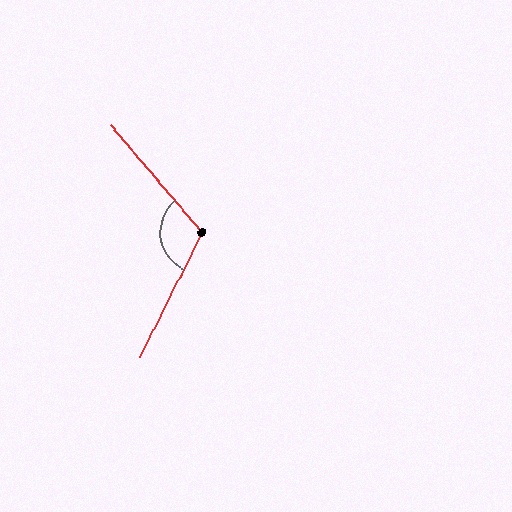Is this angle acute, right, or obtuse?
It is obtuse.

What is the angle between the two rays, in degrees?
Approximately 113 degrees.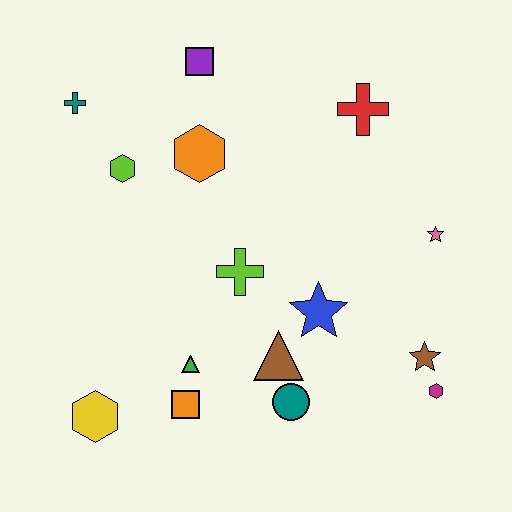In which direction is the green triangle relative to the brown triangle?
The green triangle is to the left of the brown triangle.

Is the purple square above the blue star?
Yes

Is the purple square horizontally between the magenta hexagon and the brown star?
No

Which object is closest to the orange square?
The green triangle is closest to the orange square.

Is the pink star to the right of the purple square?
Yes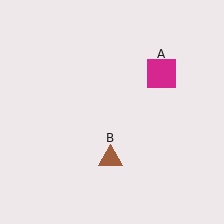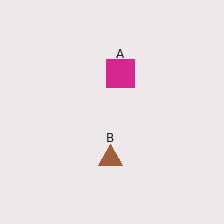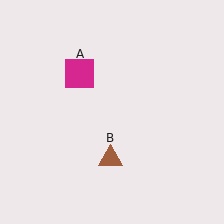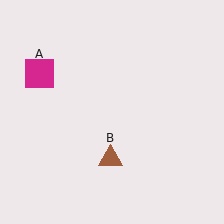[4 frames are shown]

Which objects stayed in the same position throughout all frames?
Brown triangle (object B) remained stationary.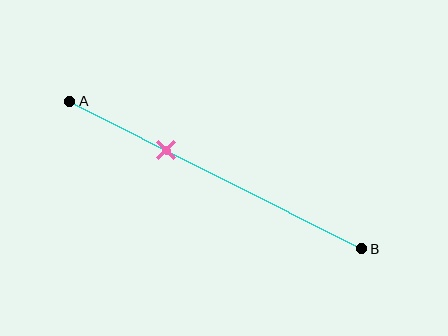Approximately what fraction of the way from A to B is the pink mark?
The pink mark is approximately 35% of the way from A to B.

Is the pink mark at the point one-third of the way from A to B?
Yes, the mark is approximately at the one-third point.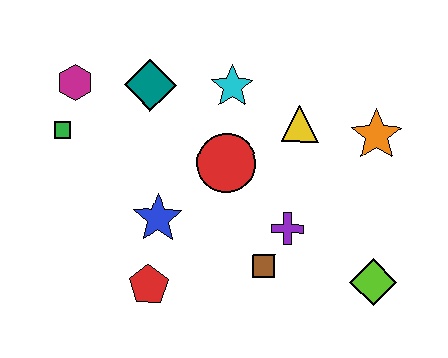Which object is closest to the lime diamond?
The purple cross is closest to the lime diamond.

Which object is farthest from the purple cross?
The magenta hexagon is farthest from the purple cross.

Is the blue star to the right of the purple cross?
No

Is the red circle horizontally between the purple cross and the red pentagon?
Yes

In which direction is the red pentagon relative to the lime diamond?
The red pentagon is to the left of the lime diamond.